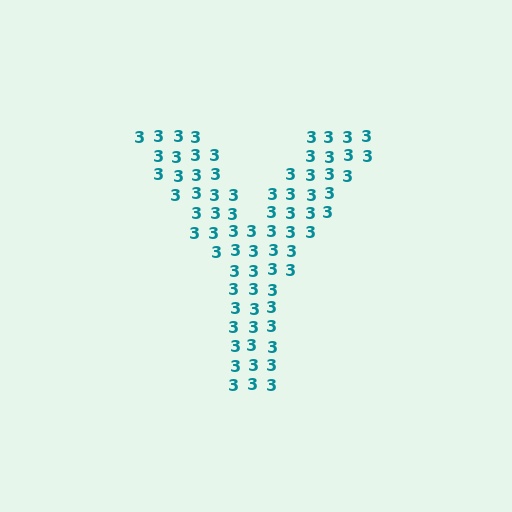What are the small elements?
The small elements are digit 3's.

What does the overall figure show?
The overall figure shows the letter Y.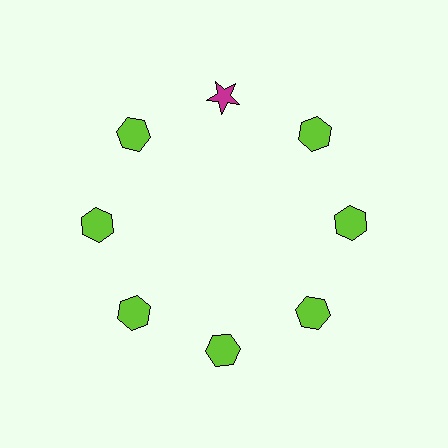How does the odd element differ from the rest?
It differs in both color (magenta instead of lime) and shape (star instead of hexagon).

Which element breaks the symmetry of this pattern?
The magenta star at roughly the 12 o'clock position breaks the symmetry. All other shapes are lime hexagons.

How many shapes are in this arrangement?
There are 8 shapes arranged in a ring pattern.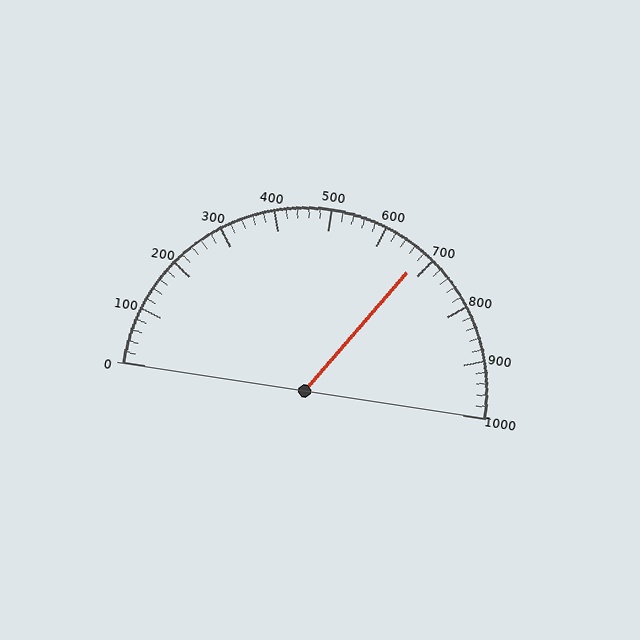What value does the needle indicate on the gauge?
The needle indicates approximately 680.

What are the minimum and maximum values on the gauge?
The gauge ranges from 0 to 1000.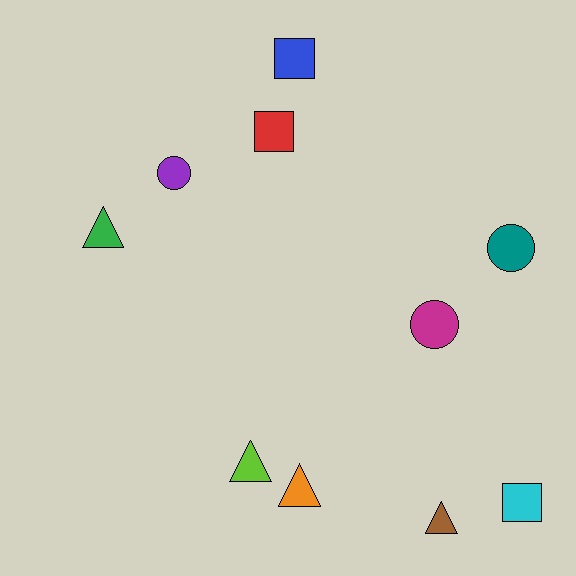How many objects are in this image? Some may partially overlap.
There are 10 objects.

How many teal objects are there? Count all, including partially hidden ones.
There is 1 teal object.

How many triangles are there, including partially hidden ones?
There are 4 triangles.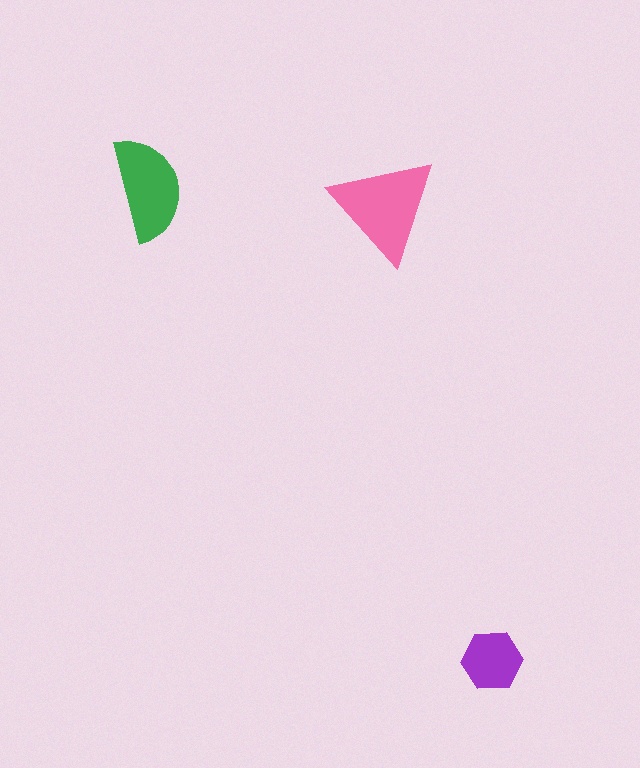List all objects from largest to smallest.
The pink triangle, the green semicircle, the purple hexagon.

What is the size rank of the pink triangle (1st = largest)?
1st.